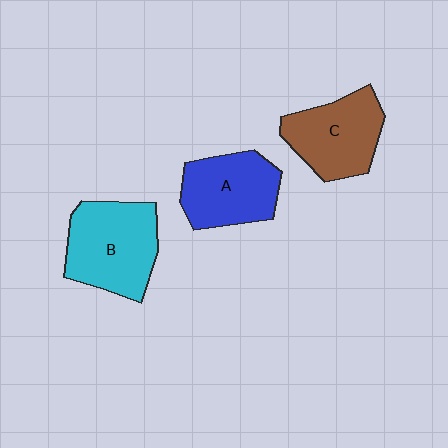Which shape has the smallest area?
Shape A (blue).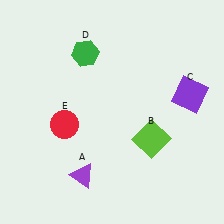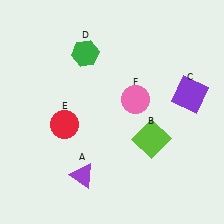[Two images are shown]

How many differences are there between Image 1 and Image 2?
There is 1 difference between the two images.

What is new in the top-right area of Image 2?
A pink circle (F) was added in the top-right area of Image 2.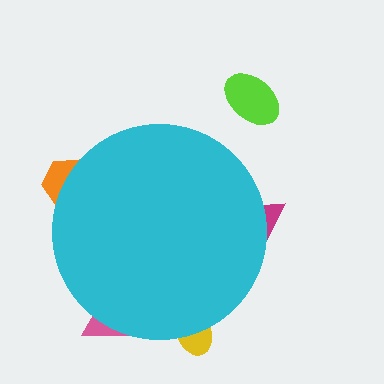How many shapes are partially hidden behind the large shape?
4 shapes are partially hidden.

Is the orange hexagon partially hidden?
Yes, the orange hexagon is partially hidden behind the cyan circle.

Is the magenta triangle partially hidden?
Yes, the magenta triangle is partially hidden behind the cyan circle.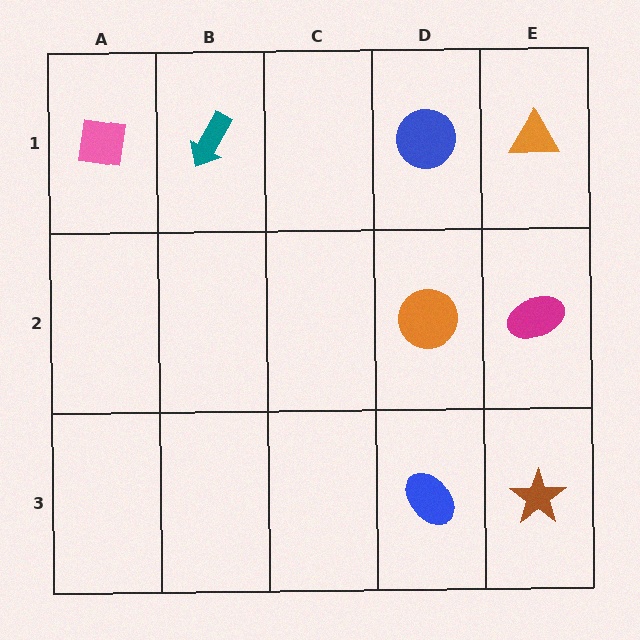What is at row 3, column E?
A brown star.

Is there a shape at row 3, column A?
No, that cell is empty.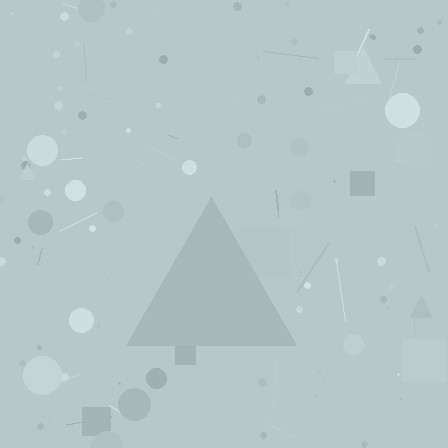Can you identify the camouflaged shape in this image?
The camouflaged shape is a triangle.